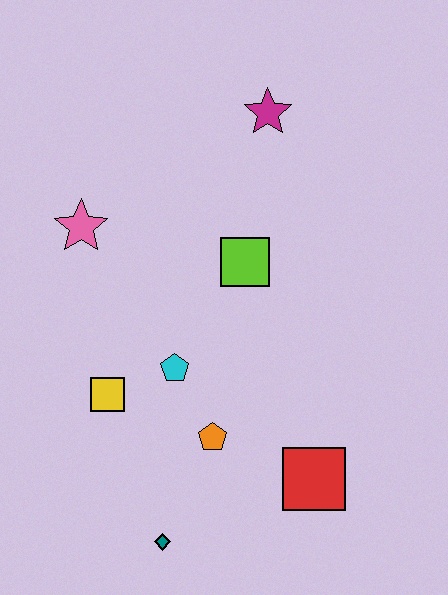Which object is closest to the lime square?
The cyan pentagon is closest to the lime square.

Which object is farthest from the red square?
The magenta star is farthest from the red square.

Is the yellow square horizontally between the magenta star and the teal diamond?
No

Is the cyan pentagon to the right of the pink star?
Yes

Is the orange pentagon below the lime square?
Yes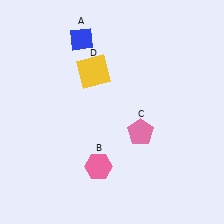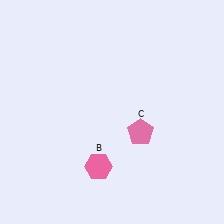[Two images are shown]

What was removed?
The blue diamond (A), the yellow square (D) were removed in Image 2.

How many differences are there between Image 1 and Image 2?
There are 2 differences between the two images.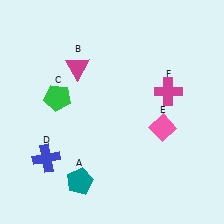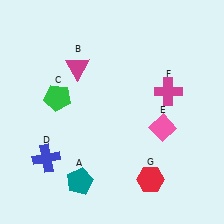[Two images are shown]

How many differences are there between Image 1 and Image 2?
There is 1 difference between the two images.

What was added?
A red hexagon (G) was added in Image 2.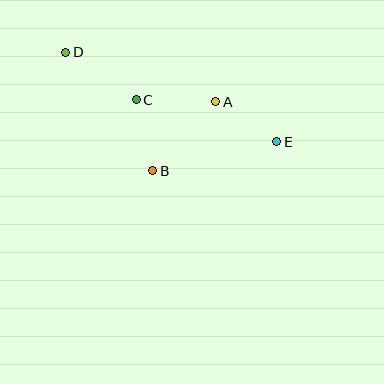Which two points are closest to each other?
Points B and C are closest to each other.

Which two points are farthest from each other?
Points D and E are farthest from each other.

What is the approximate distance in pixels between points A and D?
The distance between A and D is approximately 158 pixels.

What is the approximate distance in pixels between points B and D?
The distance between B and D is approximately 147 pixels.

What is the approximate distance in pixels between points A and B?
The distance between A and B is approximately 93 pixels.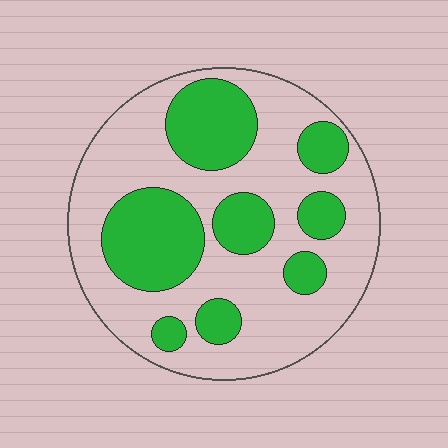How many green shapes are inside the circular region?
8.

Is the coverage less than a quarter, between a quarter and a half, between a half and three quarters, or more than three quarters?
Between a quarter and a half.